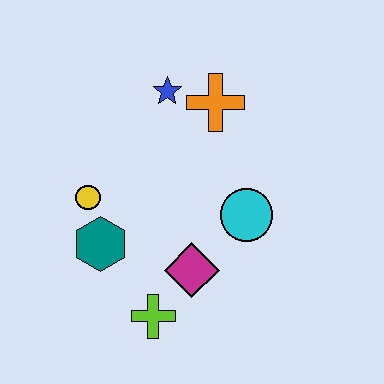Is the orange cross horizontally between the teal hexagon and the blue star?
No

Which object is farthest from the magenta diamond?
The blue star is farthest from the magenta diamond.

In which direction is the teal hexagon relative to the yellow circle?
The teal hexagon is below the yellow circle.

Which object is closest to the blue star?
The orange cross is closest to the blue star.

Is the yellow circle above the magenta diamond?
Yes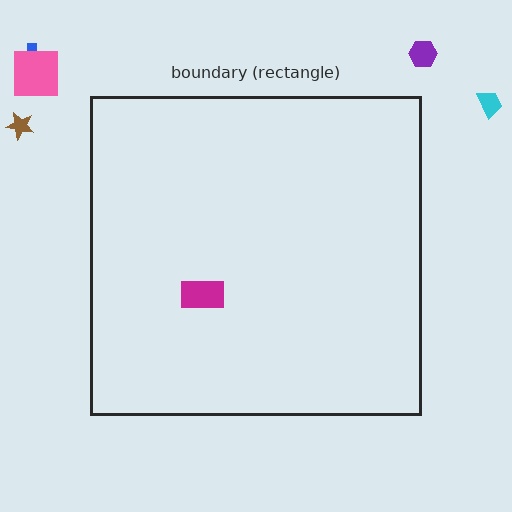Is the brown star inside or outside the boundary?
Outside.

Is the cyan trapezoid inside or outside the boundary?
Outside.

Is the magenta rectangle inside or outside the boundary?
Inside.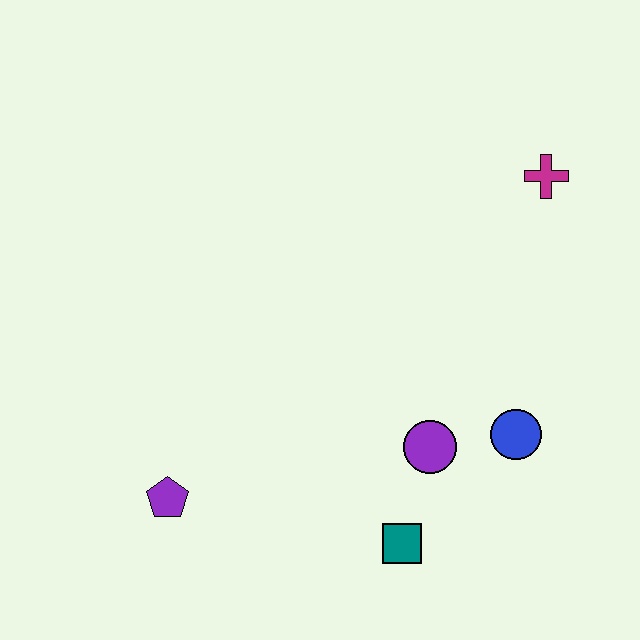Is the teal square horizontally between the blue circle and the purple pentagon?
Yes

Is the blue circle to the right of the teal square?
Yes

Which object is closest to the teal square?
The purple circle is closest to the teal square.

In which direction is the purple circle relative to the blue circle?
The purple circle is to the left of the blue circle.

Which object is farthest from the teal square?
The magenta cross is farthest from the teal square.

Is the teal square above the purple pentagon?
No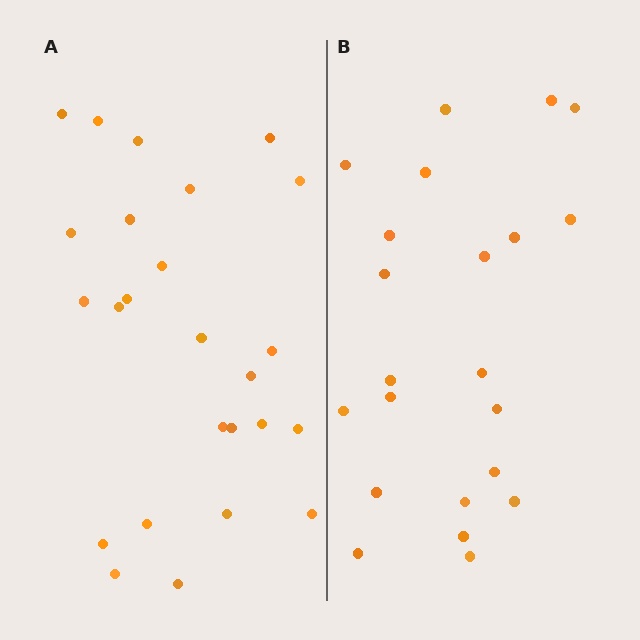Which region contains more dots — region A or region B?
Region A (the left region) has more dots.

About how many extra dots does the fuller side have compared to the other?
Region A has just a few more — roughly 2 or 3 more dots than region B.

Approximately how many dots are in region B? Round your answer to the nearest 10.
About 20 dots. (The exact count is 22, which rounds to 20.)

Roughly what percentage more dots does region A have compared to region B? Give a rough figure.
About 15% more.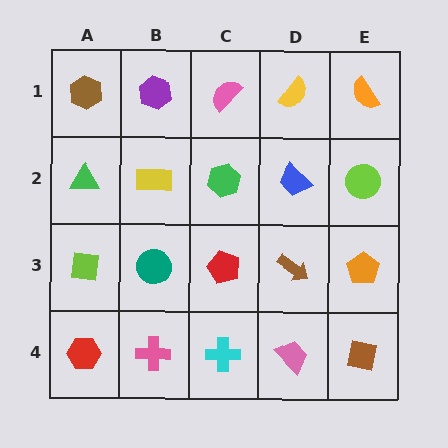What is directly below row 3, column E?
A brown square.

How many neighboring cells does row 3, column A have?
3.